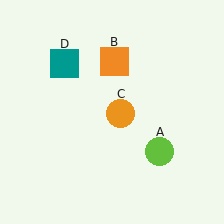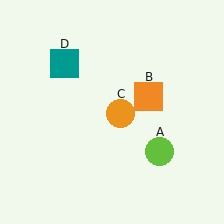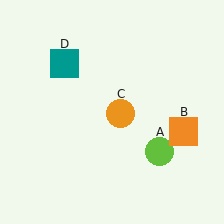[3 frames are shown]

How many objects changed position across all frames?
1 object changed position: orange square (object B).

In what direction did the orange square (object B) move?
The orange square (object B) moved down and to the right.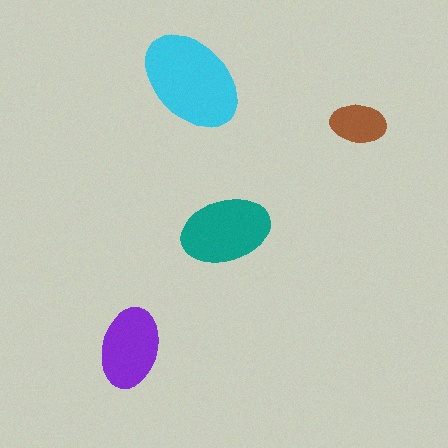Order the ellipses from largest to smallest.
the cyan one, the teal one, the purple one, the brown one.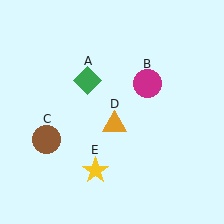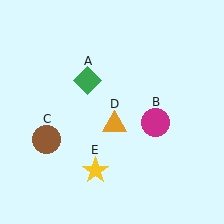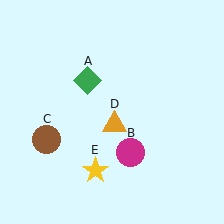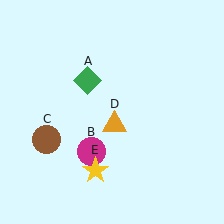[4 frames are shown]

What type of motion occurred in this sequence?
The magenta circle (object B) rotated clockwise around the center of the scene.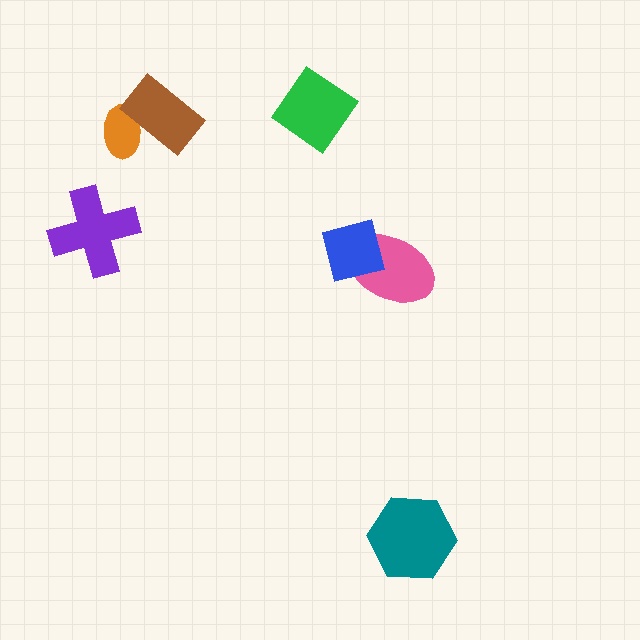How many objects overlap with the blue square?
1 object overlaps with the blue square.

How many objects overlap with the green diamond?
0 objects overlap with the green diamond.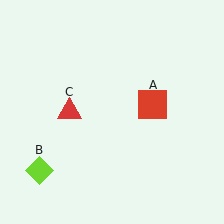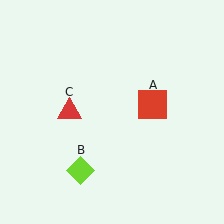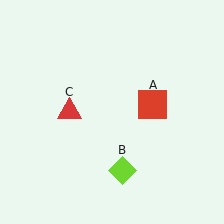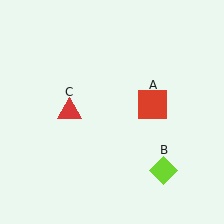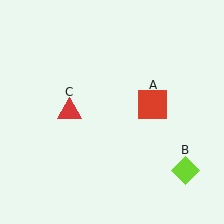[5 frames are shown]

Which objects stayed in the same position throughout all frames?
Red square (object A) and red triangle (object C) remained stationary.